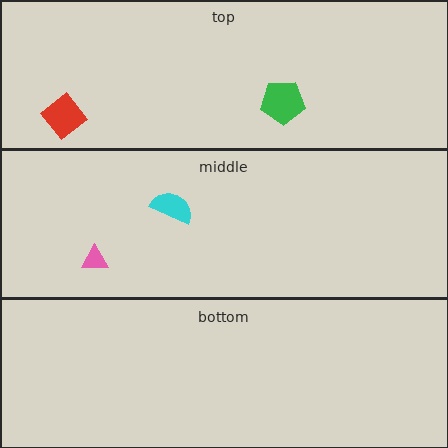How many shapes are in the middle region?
2.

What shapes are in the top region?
The green pentagon, the red diamond.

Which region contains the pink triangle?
The middle region.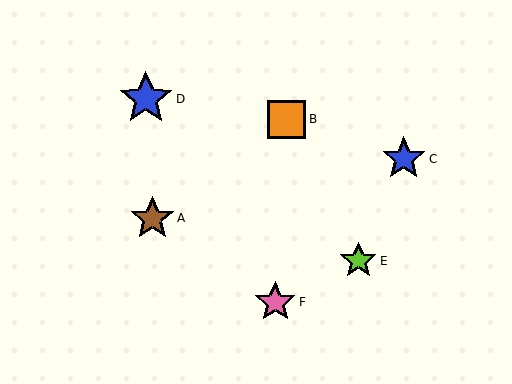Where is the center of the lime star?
The center of the lime star is at (358, 261).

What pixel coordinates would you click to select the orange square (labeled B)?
Click at (287, 119) to select the orange square B.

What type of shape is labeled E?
Shape E is a lime star.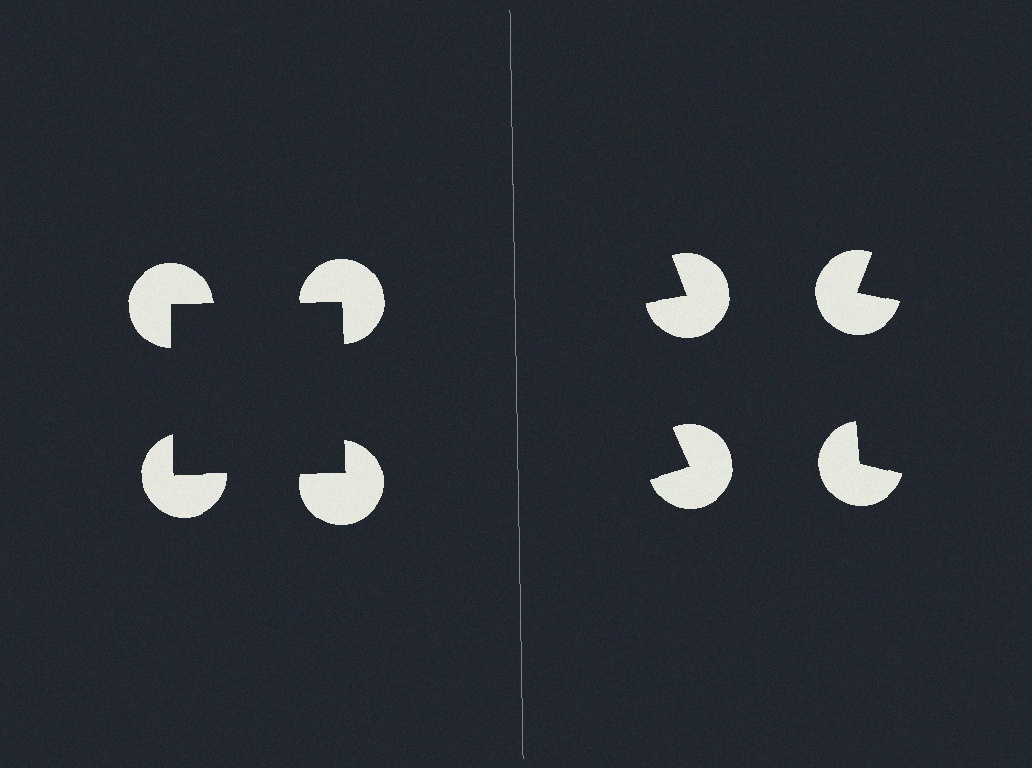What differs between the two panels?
The pac-man discs are positioned identically on both sides; only the wedge orientations differ. On the left they align to a square; on the right they are misaligned.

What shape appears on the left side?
An illusory square.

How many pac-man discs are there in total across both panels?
8 — 4 on each side.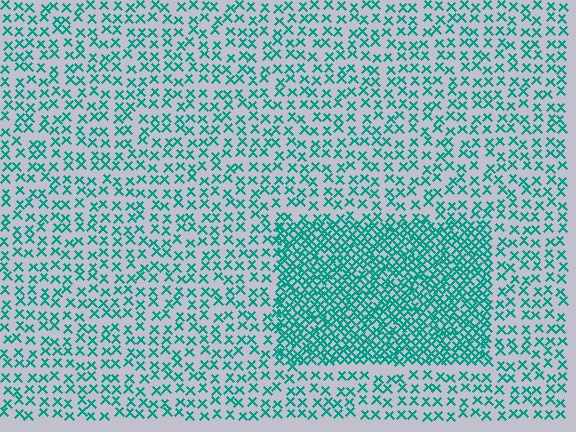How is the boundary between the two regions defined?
The boundary is defined by a change in element density (approximately 2.4x ratio). All elements are the same color, size, and shape.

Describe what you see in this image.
The image contains small teal elements arranged at two different densities. A rectangle-shaped region is visible where the elements are more densely packed than the surrounding area.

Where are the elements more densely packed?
The elements are more densely packed inside the rectangle boundary.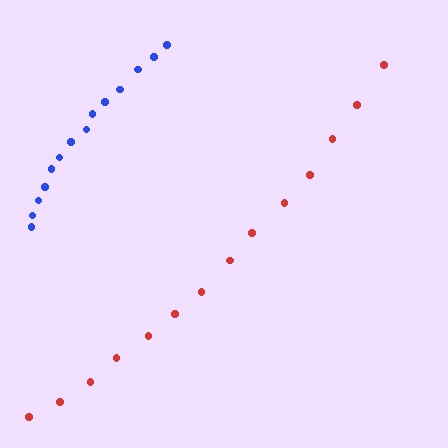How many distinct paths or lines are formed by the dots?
There are 2 distinct paths.